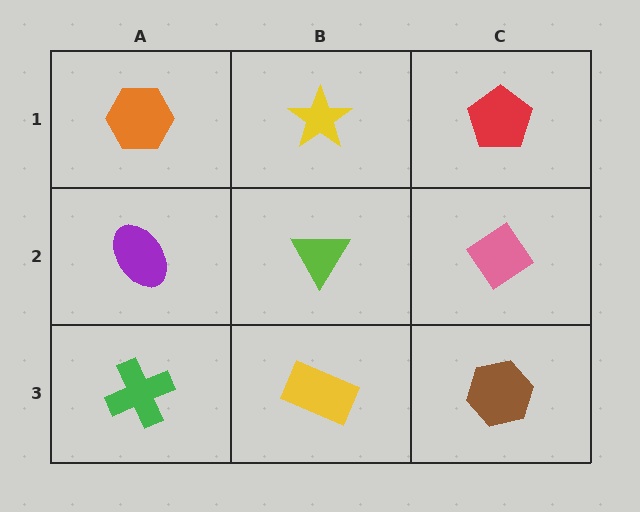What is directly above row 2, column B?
A yellow star.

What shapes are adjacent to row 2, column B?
A yellow star (row 1, column B), a yellow rectangle (row 3, column B), a purple ellipse (row 2, column A), a pink diamond (row 2, column C).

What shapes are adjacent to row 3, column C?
A pink diamond (row 2, column C), a yellow rectangle (row 3, column B).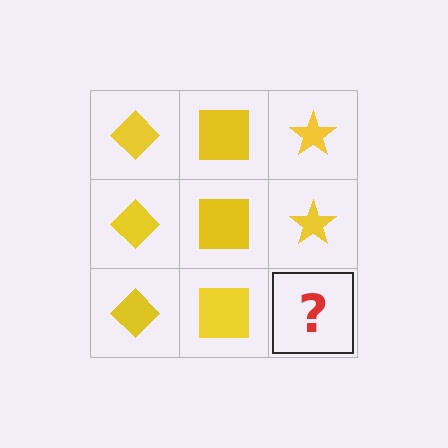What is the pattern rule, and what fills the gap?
The rule is that each column has a consistent shape. The gap should be filled with a yellow star.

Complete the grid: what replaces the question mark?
The question mark should be replaced with a yellow star.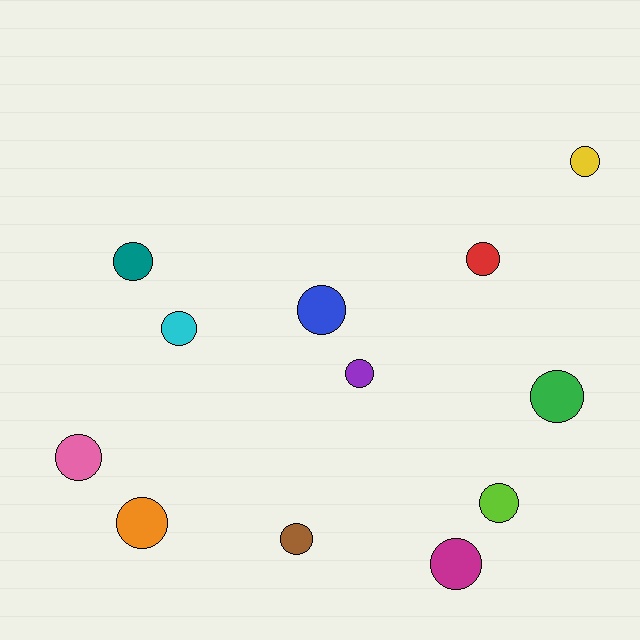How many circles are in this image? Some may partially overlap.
There are 12 circles.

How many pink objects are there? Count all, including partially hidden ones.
There is 1 pink object.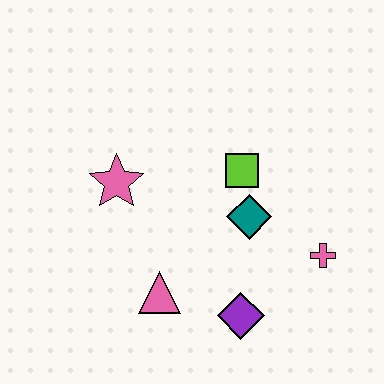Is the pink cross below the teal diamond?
Yes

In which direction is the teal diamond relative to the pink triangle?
The teal diamond is to the right of the pink triangle.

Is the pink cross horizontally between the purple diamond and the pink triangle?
No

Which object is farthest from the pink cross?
The pink star is farthest from the pink cross.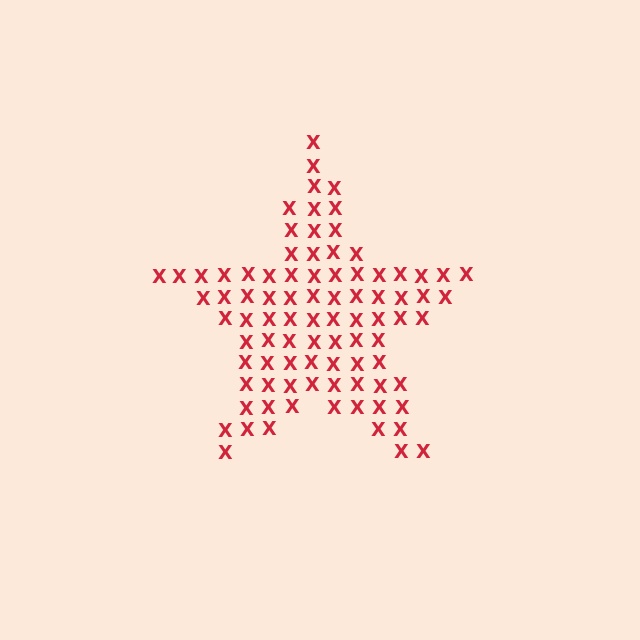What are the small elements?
The small elements are letter X's.